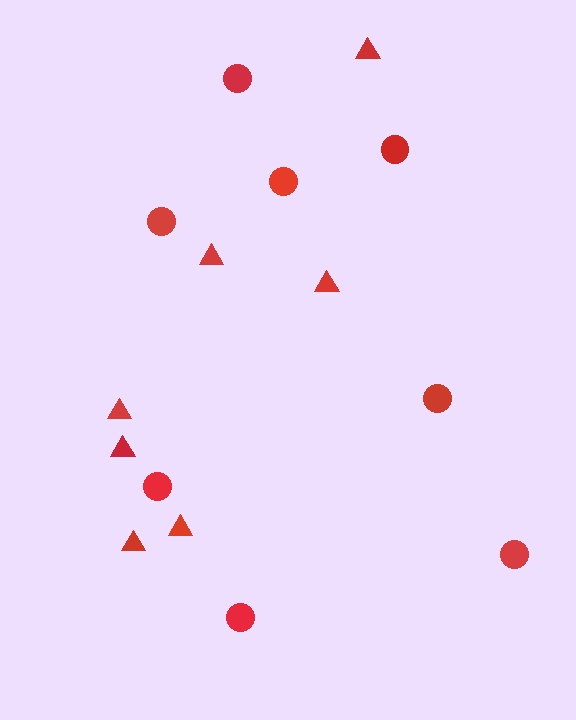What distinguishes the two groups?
There are 2 groups: one group of triangles (7) and one group of circles (8).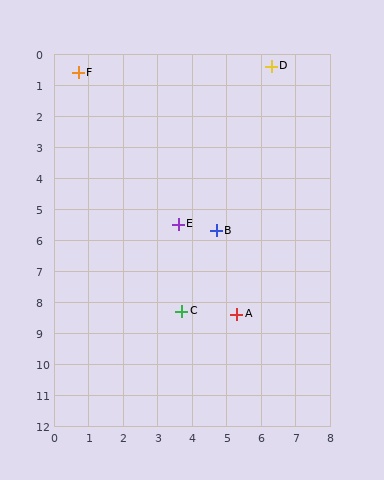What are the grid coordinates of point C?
Point C is at approximately (3.7, 8.3).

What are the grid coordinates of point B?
Point B is at approximately (4.7, 5.7).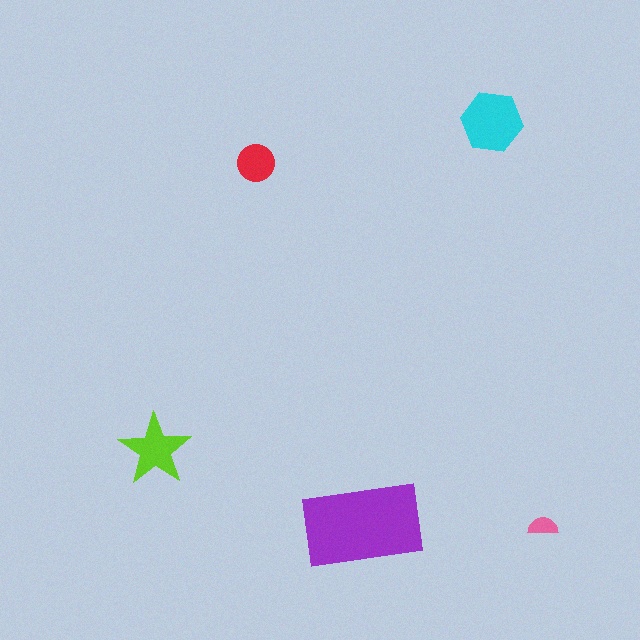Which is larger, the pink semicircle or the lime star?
The lime star.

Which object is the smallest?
The pink semicircle.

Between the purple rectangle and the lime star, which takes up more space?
The purple rectangle.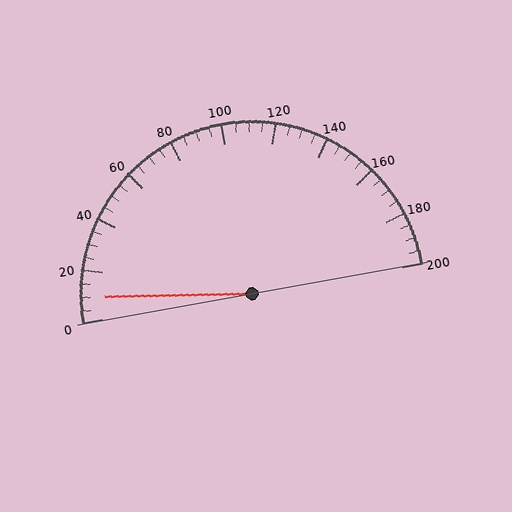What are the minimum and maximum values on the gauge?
The gauge ranges from 0 to 200.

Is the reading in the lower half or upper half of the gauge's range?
The reading is in the lower half of the range (0 to 200).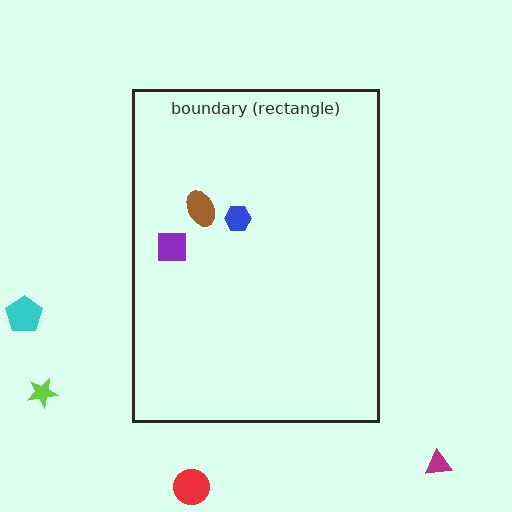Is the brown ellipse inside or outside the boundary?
Inside.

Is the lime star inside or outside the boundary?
Outside.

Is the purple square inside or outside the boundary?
Inside.